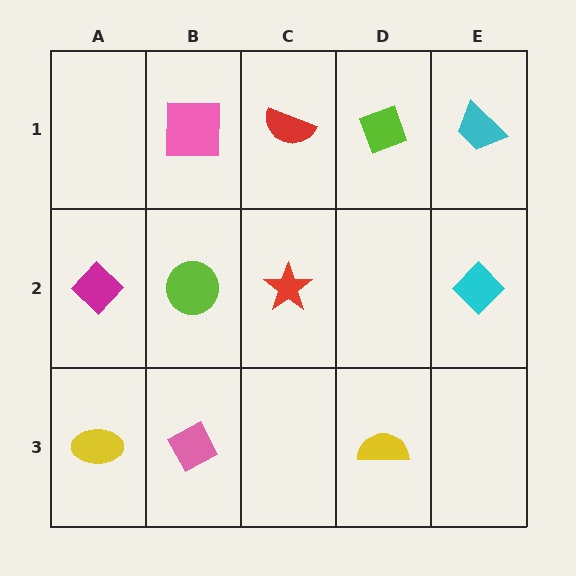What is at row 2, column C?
A red star.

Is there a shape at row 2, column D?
No, that cell is empty.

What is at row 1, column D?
A lime diamond.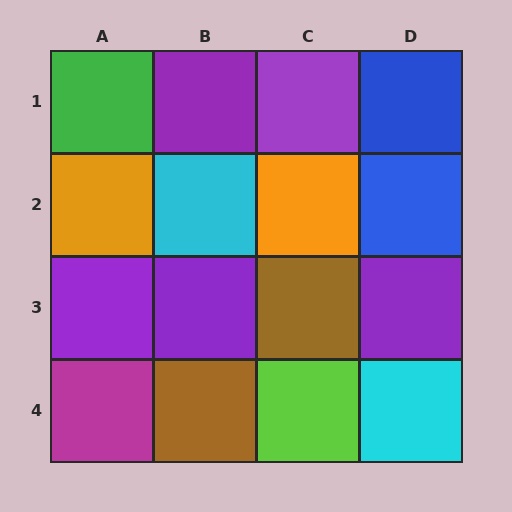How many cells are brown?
2 cells are brown.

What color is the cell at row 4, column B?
Brown.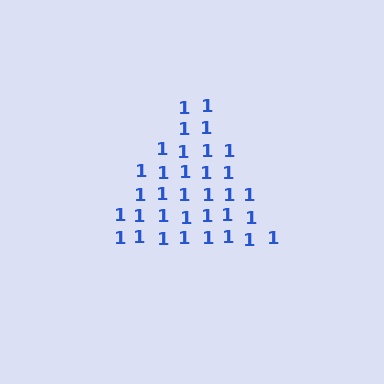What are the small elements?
The small elements are digit 1's.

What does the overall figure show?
The overall figure shows a triangle.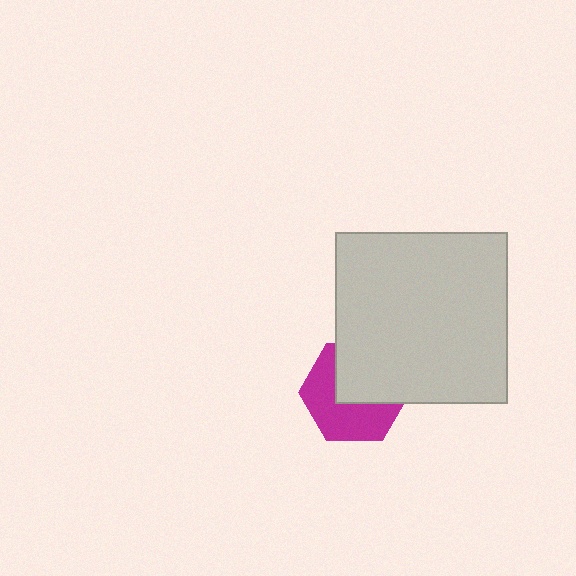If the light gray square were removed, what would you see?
You would see the complete magenta hexagon.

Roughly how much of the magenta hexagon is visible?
About half of it is visible (roughly 54%).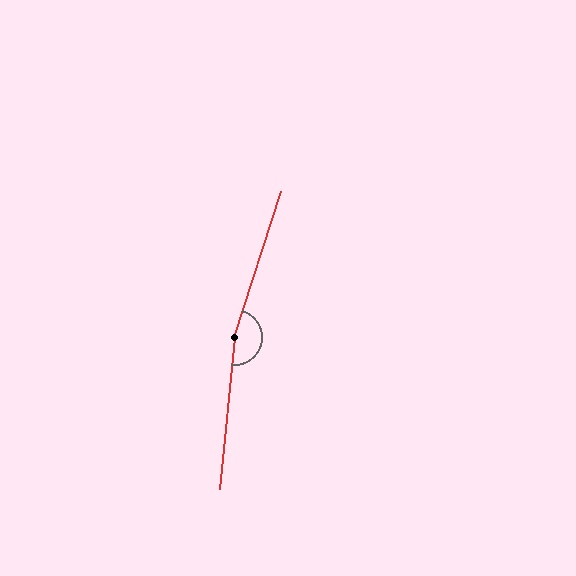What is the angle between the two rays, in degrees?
Approximately 168 degrees.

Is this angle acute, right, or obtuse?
It is obtuse.